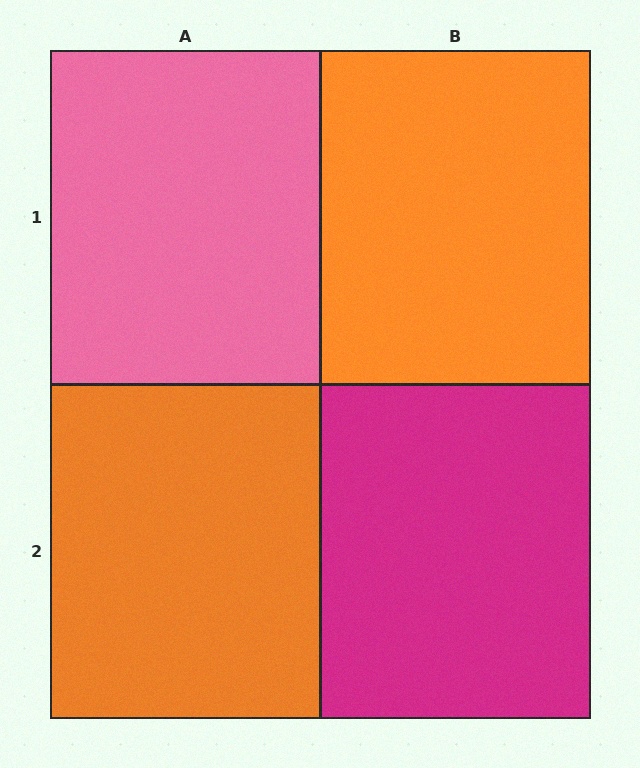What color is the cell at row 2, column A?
Orange.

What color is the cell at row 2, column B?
Magenta.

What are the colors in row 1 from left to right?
Pink, orange.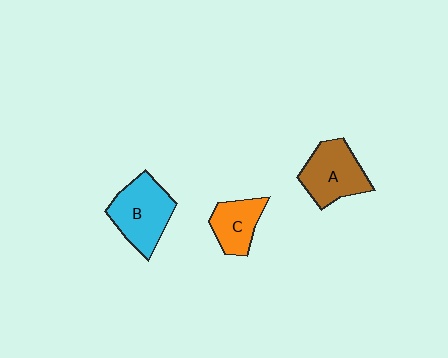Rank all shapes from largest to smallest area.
From largest to smallest: B (cyan), A (brown), C (orange).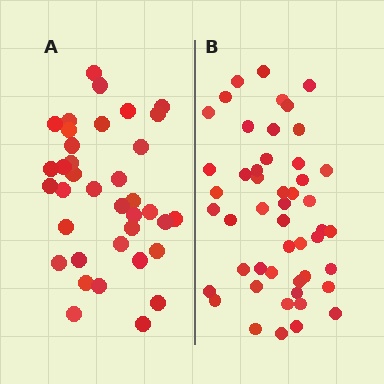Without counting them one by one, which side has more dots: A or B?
Region B (the right region) has more dots.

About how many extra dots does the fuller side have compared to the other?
Region B has roughly 12 or so more dots than region A.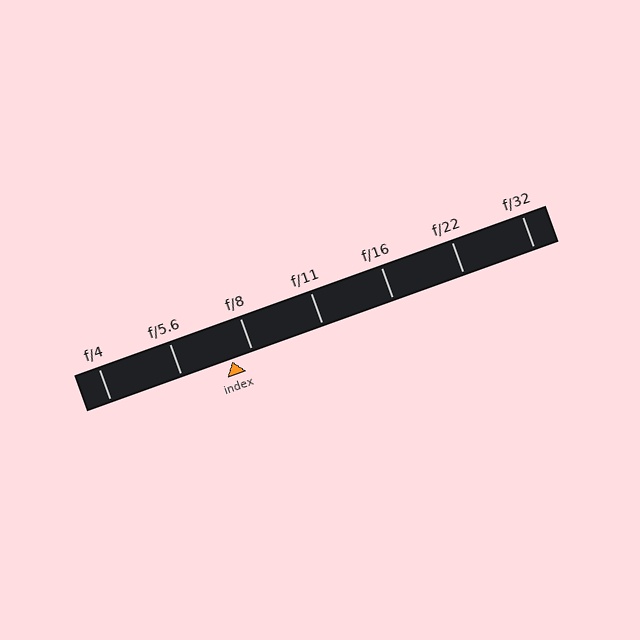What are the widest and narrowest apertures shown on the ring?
The widest aperture shown is f/4 and the narrowest is f/32.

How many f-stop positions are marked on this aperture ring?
There are 7 f-stop positions marked.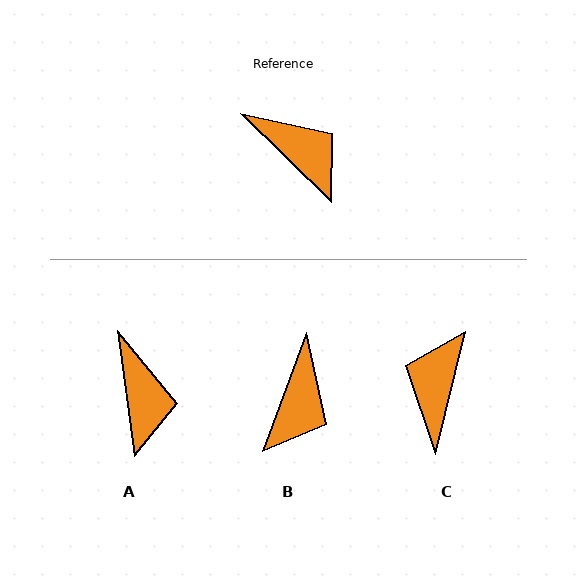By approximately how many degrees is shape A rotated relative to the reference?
Approximately 38 degrees clockwise.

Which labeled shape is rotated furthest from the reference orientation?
C, about 121 degrees away.